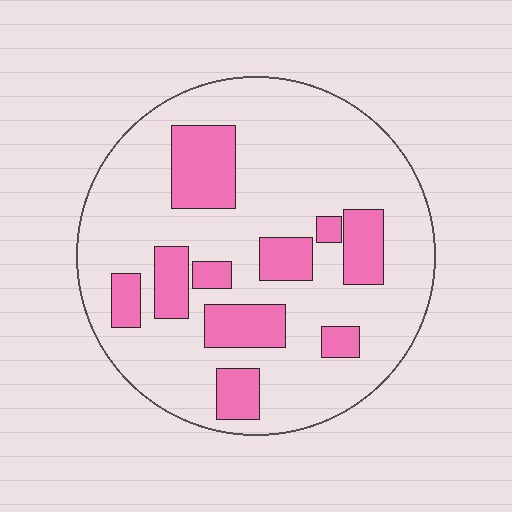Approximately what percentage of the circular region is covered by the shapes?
Approximately 25%.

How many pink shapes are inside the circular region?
10.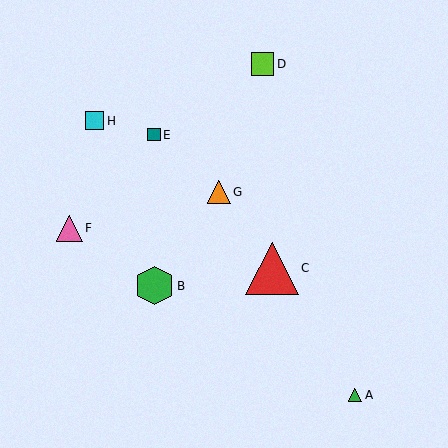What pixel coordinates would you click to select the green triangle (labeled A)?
Click at (355, 395) to select the green triangle A.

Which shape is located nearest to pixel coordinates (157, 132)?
The teal square (labeled E) at (154, 135) is nearest to that location.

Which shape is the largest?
The red triangle (labeled C) is the largest.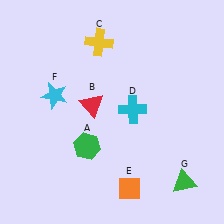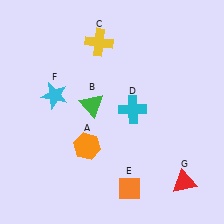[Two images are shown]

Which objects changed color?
A changed from green to orange. B changed from red to green. G changed from green to red.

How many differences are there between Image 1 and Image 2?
There are 3 differences between the two images.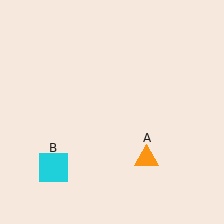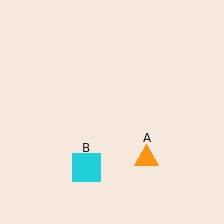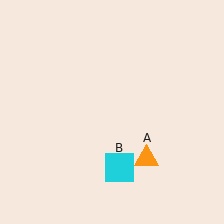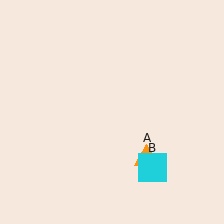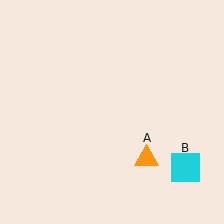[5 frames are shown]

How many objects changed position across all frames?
1 object changed position: cyan square (object B).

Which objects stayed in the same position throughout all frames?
Orange triangle (object A) remained stationary.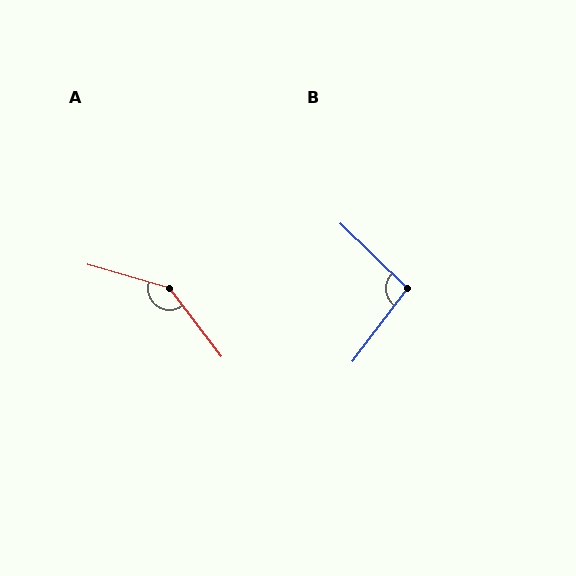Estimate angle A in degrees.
Approximately 143 degrees.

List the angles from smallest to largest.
B (97°), A (143°).